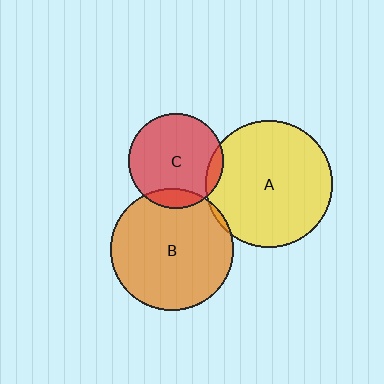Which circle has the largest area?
Circle A (yellow).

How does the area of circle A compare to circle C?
Approximately 1.8 times.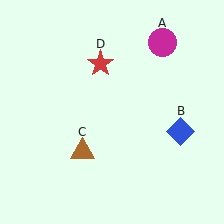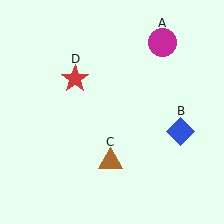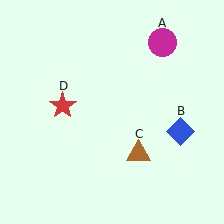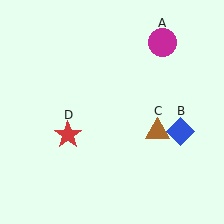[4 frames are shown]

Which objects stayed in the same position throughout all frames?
Magenta circle (object A) and blue diamond (object B) remained stationary.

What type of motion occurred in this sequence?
The brown triangle (object C), red star (object D) rotated counterclockwise around the center of the scene.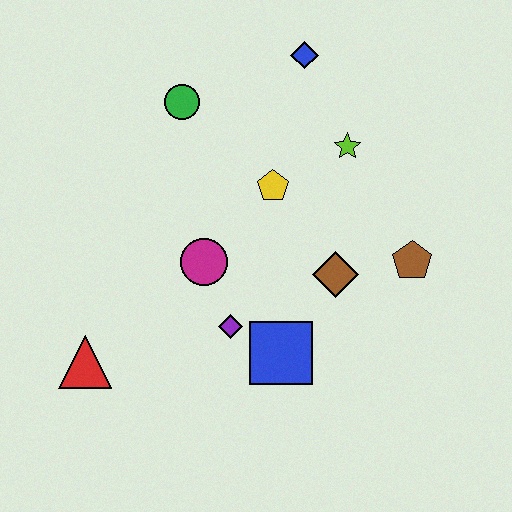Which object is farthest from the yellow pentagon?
The red triangle is farthest from the yellow pentagon.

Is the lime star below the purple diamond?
No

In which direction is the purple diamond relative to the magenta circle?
The purple diamond is below the magenta circle.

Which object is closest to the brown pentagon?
The brown diamond is closest to the brown pentagon.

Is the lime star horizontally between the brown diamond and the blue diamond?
No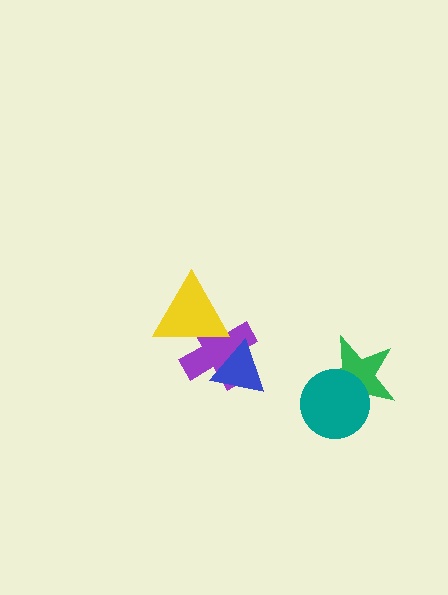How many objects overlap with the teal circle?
1 object overlaps with the teal circle.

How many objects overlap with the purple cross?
2 objects overlap with the purple cross.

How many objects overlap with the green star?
1 object overlaps with the green star.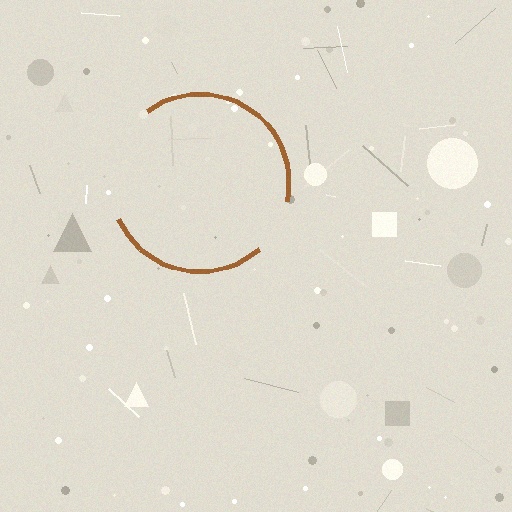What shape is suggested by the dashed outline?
The dashed outline suggests a circle.